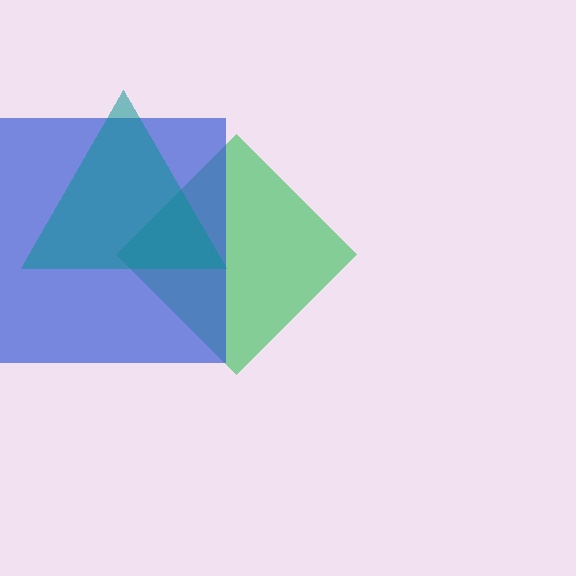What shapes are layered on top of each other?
The layered shapes are: a green diamond, a blue square, a teal triangle.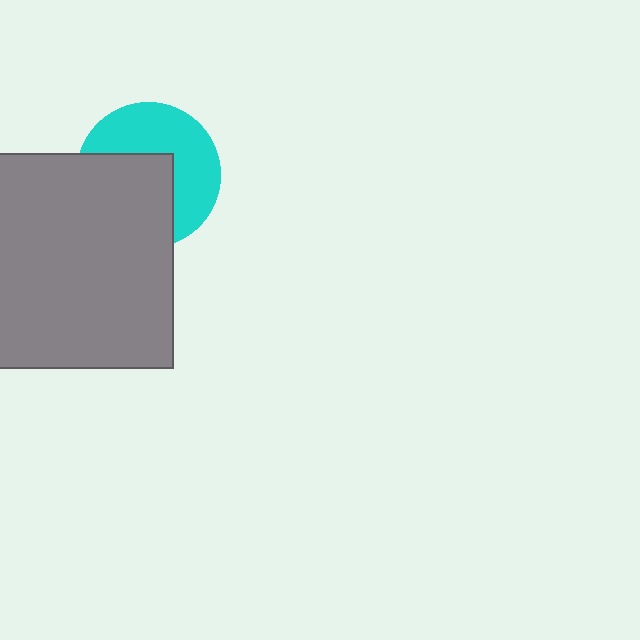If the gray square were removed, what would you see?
You would see the complete cyan circle.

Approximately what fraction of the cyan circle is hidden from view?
Roughly 48% of the cyan circle is hidden behind the gray square.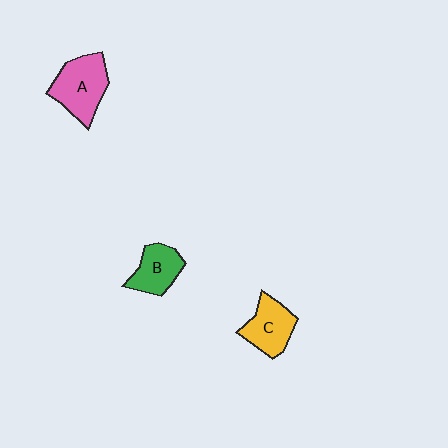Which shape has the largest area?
Shape A (pink).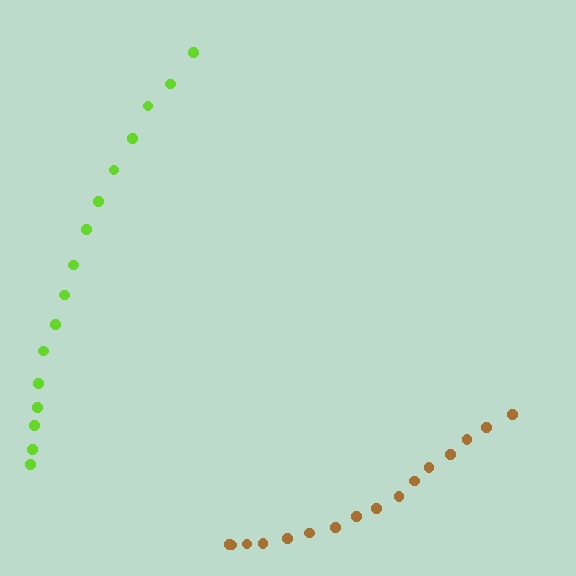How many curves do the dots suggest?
There are 2 distinct paths.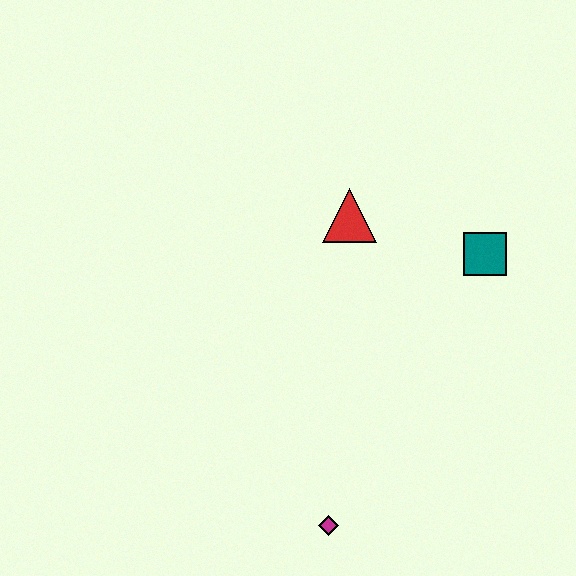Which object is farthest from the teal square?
The magenta diamond is farthest from the teal square.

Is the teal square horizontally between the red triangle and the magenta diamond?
No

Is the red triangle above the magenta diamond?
Yes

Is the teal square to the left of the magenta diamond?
No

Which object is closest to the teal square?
The red triangle is closest to the teal square.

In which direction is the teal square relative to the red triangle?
The teal square is to the right of the red triangle.